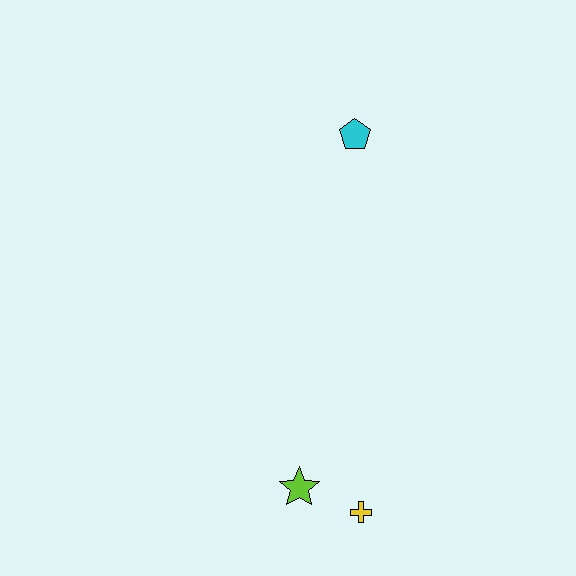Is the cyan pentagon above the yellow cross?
Yes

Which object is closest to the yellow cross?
The lime star is closest to the yellow cross.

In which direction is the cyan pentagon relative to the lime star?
The cyan pentagon is above the lime star.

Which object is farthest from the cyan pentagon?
The yellow cross is farthest from the cyan pentagon.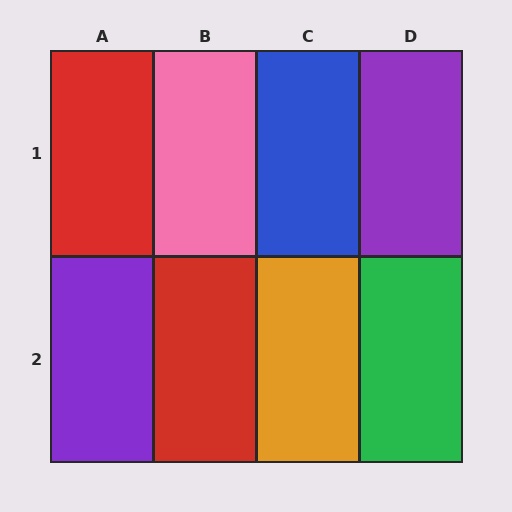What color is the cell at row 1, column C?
Blue.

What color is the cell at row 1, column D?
Purple.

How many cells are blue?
1 cell is blue.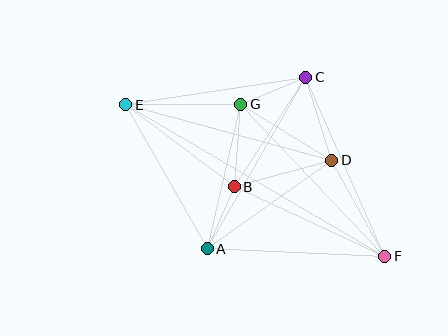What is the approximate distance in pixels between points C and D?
The distance between C and D is approximately 87 pixels.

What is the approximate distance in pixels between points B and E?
The distance between B and E is approximately 136 pixels.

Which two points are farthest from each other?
Points E and F are farthest from each other.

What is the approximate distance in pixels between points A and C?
The distance between A and C is approximately 197 pixels.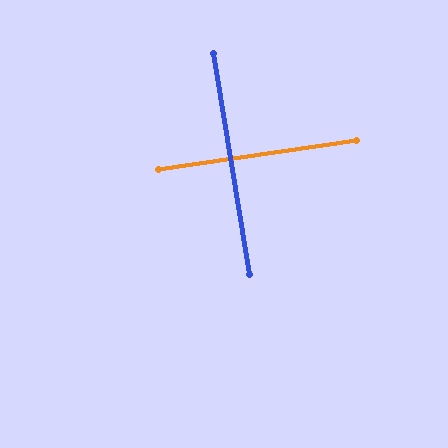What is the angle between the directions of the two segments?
Approximately 89 degrees.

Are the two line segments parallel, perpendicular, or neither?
Perpendicular — they meet at approximately 89°.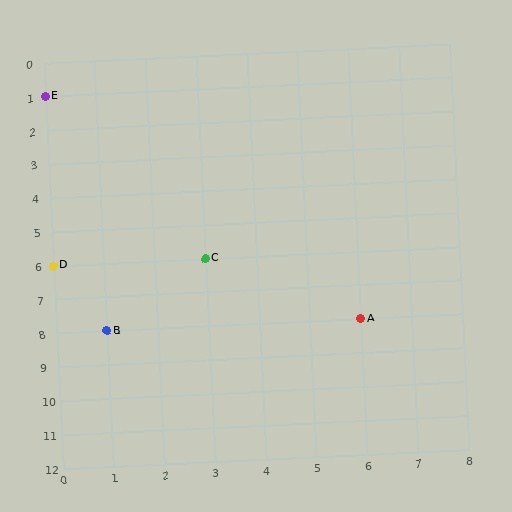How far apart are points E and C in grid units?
Points E and C are 3 columns and 5 rows apart (about 5.8 grid units diagonally).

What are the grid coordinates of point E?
Point E is at grid coordinates (0, 1).